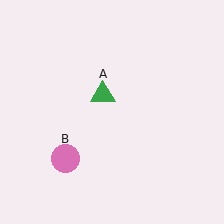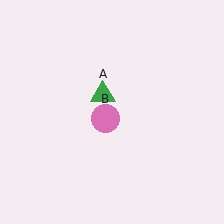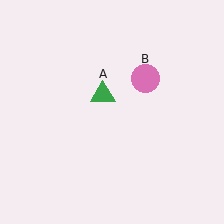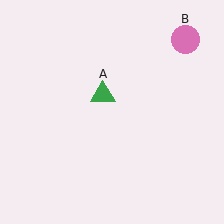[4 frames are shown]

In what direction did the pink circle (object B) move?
The pink circle (object B) moved up and to the right.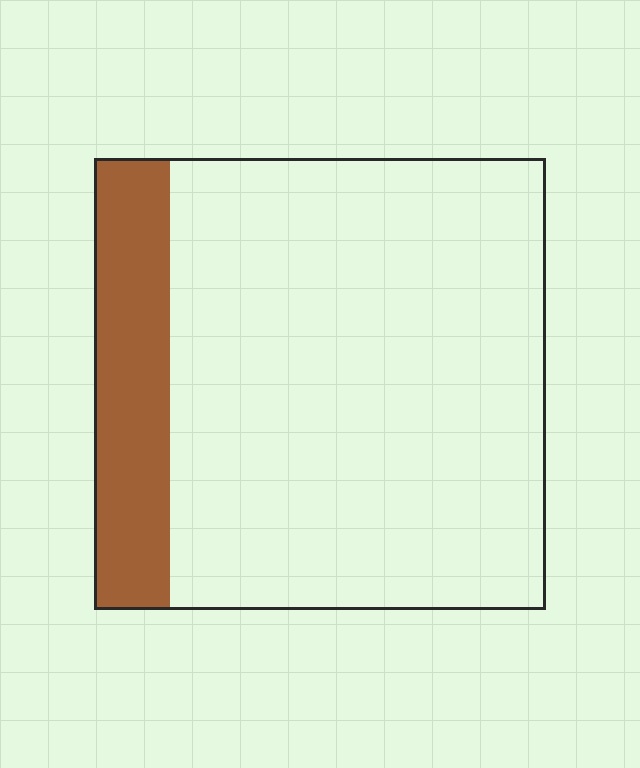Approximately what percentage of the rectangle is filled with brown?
Approximately 15%.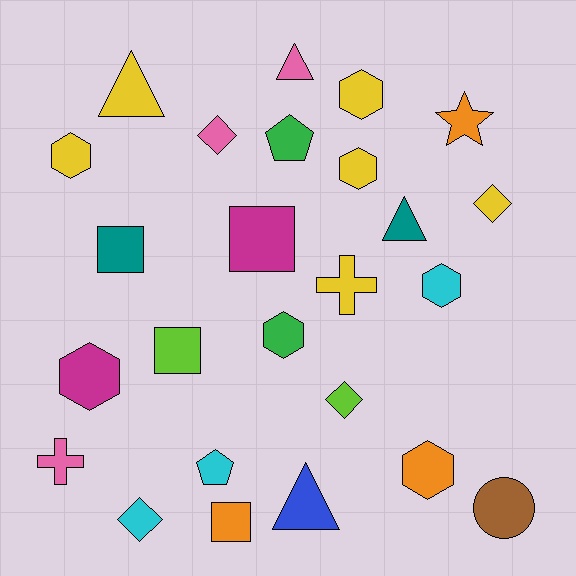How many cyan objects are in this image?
There are 3 cyan objects.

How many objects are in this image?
There are 25 objects.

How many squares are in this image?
There are 4 squares.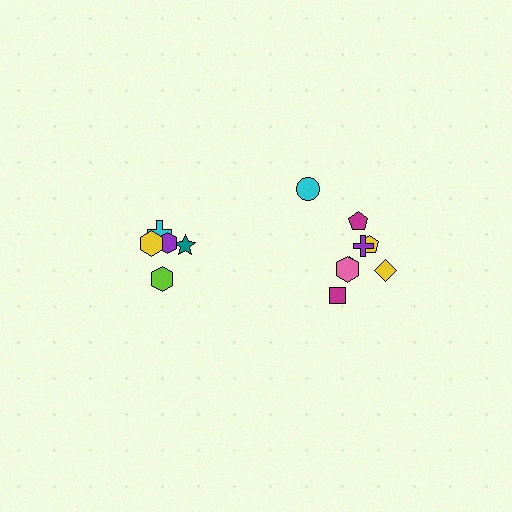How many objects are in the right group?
There are 8 objects.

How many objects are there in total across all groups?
There are 13 objects.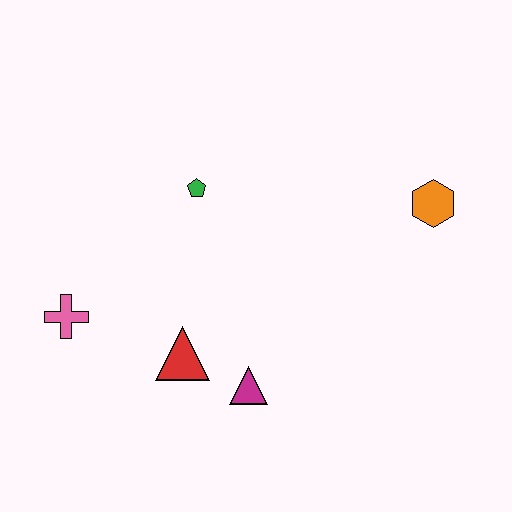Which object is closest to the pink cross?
The red triangle is closest to the pink cross.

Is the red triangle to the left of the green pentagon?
Yes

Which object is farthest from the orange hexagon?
The pink cross is farthest from the orange hexagon.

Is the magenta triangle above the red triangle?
No